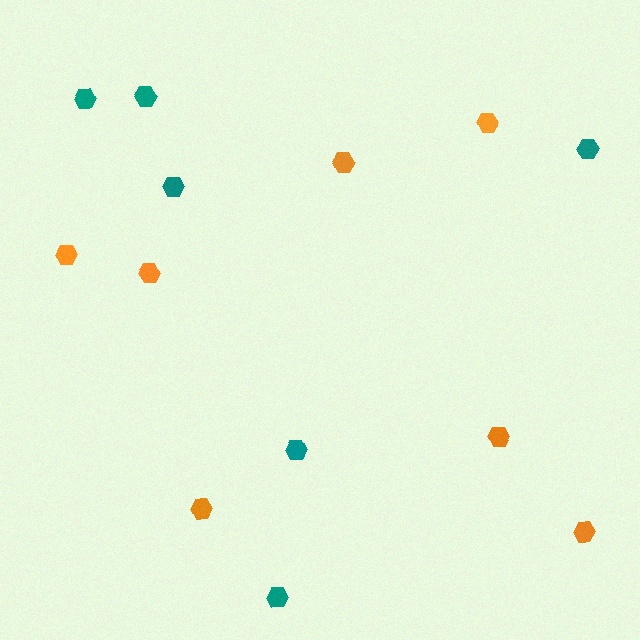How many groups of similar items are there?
There are 2 groups: one group of orange hexagons (7) and one group of teal hexagons (6).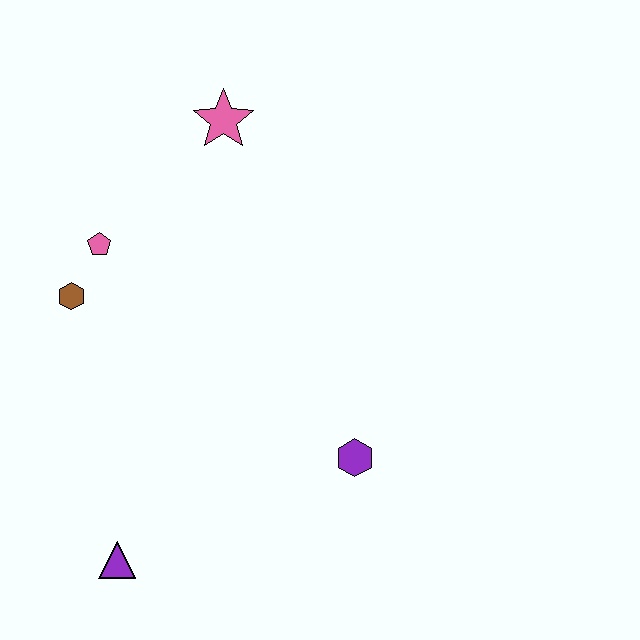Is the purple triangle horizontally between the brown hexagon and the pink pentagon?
No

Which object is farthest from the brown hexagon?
The purple hexagon is farthest from the brown hexagon.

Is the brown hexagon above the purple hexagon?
Yes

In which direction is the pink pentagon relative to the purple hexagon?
The pink pentagon is to the left of the purple hexagon.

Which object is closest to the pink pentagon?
The brown hexagon is closest to the pink pentagon.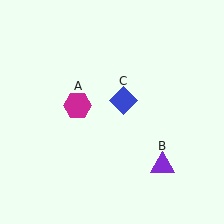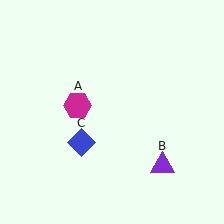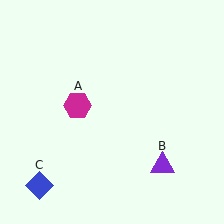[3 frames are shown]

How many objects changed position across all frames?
1 object changed position: blue diamond (object C).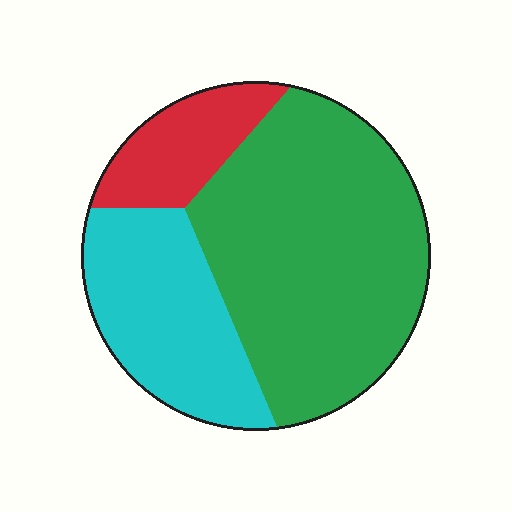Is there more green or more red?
Green.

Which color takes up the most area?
Green, at roughly 60%.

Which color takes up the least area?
Red, at roughly 15%.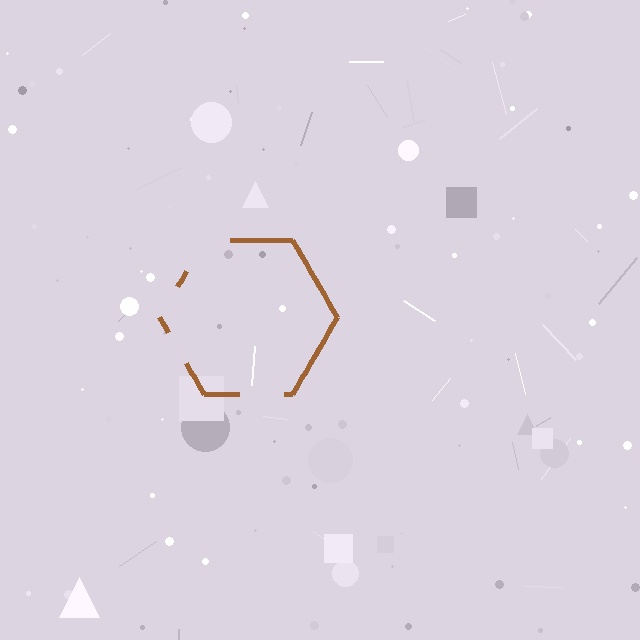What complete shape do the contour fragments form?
The contour fragments form a hexagon.